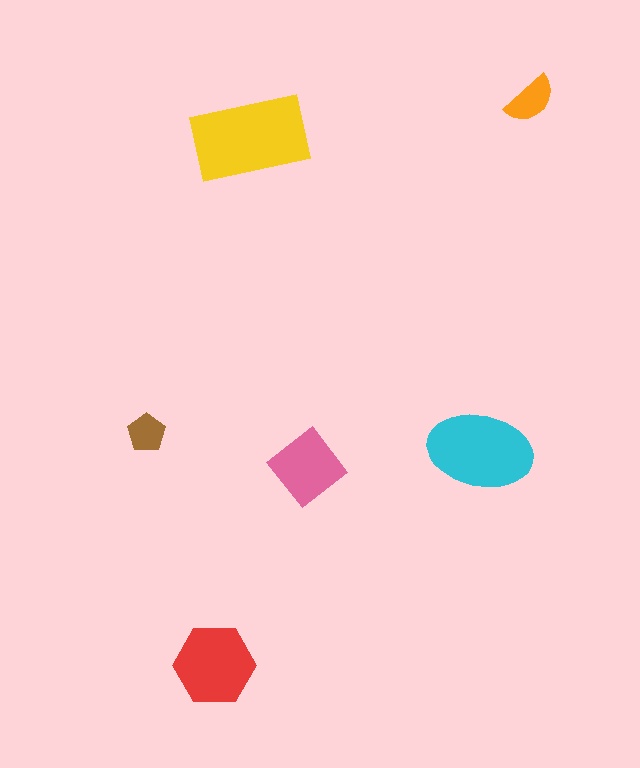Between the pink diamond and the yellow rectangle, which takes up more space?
The yellow rectangle.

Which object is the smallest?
The brown pentagon.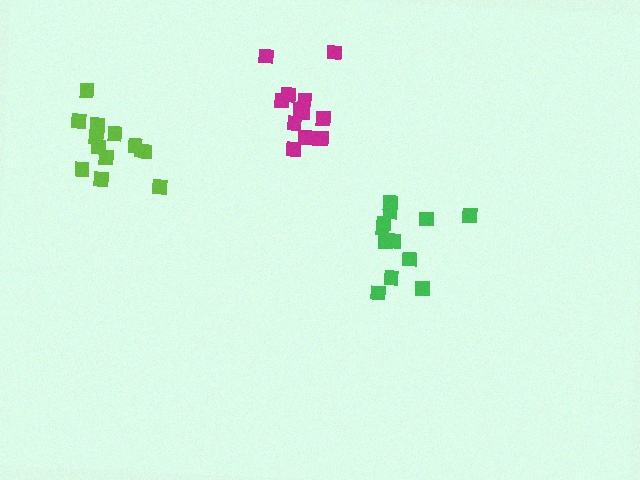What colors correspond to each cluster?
The clusters are colored: lime, magenta, green.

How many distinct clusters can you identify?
There are 3 distinct clusters.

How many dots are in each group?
Group 1: 13 dots, Group 2: 13 dots, Group 3: 12 dots (38 total).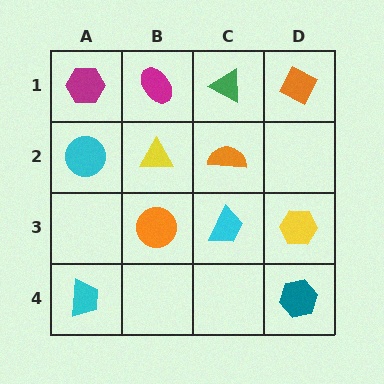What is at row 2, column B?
A yellow triangle.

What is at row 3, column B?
An orange circle.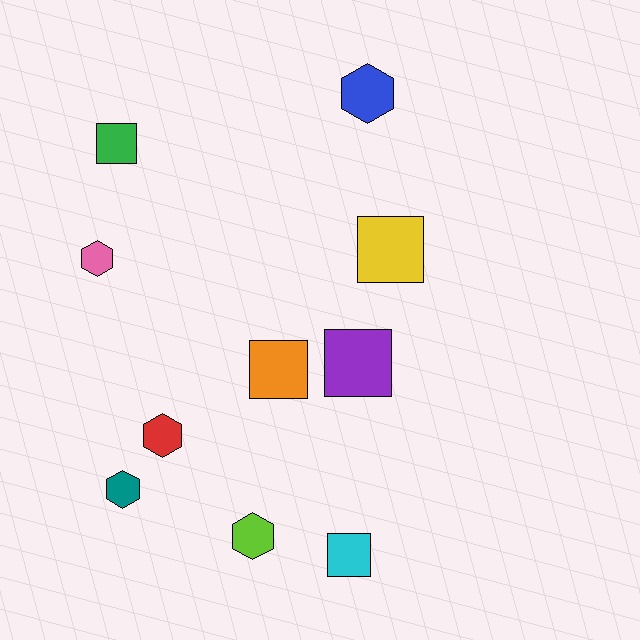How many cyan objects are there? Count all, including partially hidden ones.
There is 1 cyan object.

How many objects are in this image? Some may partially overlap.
There are 10 objects.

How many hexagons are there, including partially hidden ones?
There are 5 hexagons.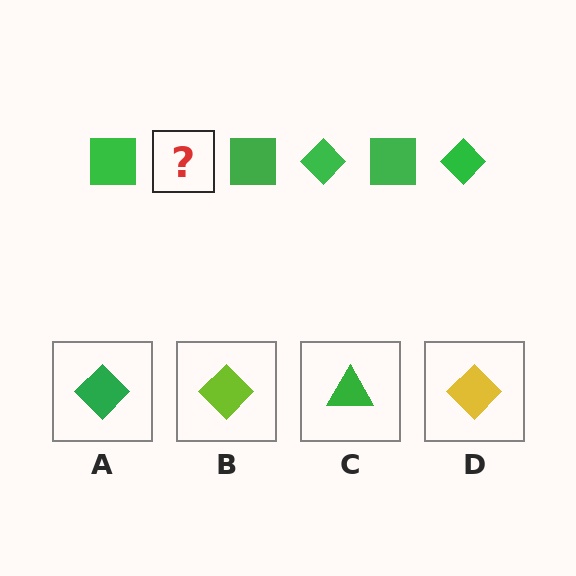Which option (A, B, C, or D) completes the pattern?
A.